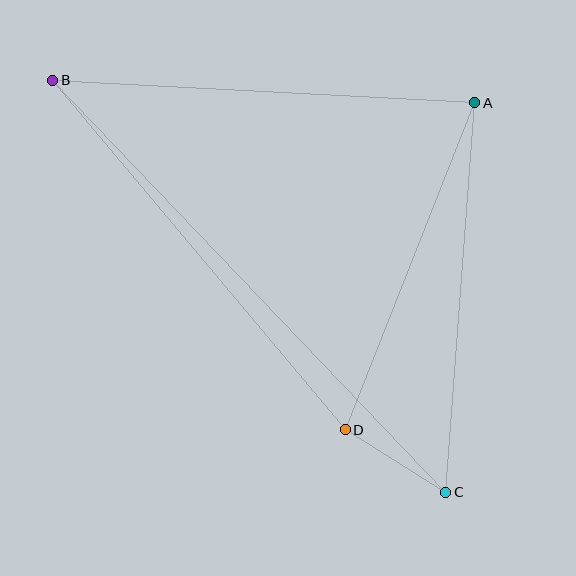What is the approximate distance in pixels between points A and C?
The distance between A and C is approximately 390 pixels.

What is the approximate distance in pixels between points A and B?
The distance between A and B is approximately 423 pixels.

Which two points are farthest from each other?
Points B and C are farthest from each other.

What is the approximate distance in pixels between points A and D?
The distance between A and D is approximately 352 pixels.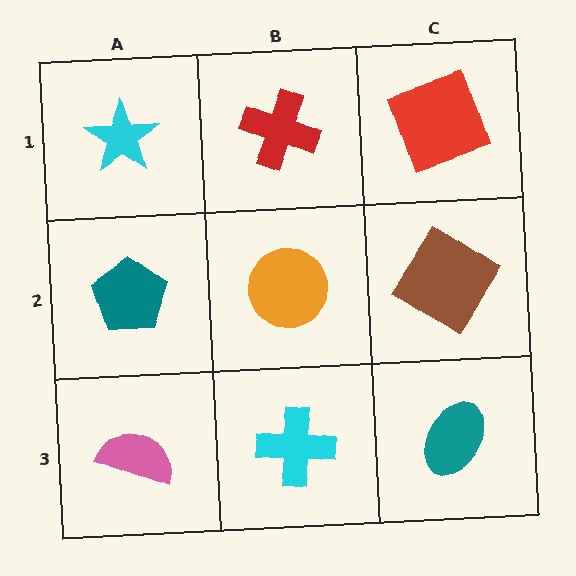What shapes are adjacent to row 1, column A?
A teal pentagon (row 2, column A), a red cross (row 1, column B).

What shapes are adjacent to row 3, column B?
An orange circle (row 2, column B), a pink semicircle (row 3, column A), a teal ellipse (row 3, column C).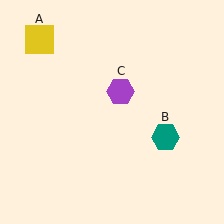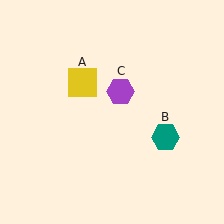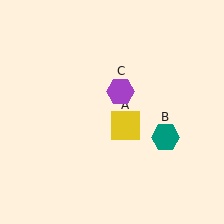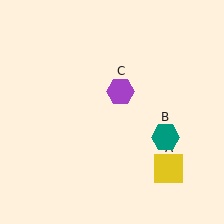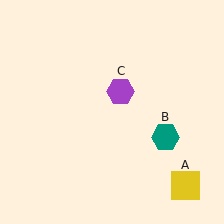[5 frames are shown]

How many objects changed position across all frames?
1 object changed position: yellow square (object A).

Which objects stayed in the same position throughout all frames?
Teal hexagon (object B) and purple hexagon (object C) remained stationary.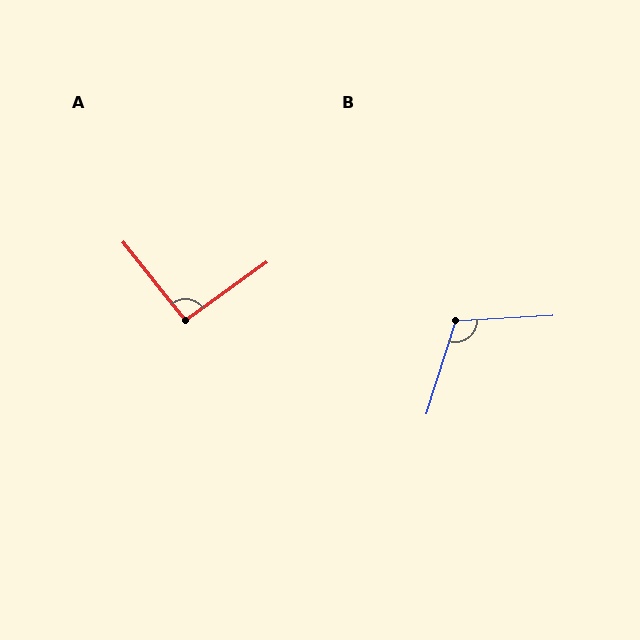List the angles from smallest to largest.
A (93°), B (111°).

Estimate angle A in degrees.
Approximately 93 degrees.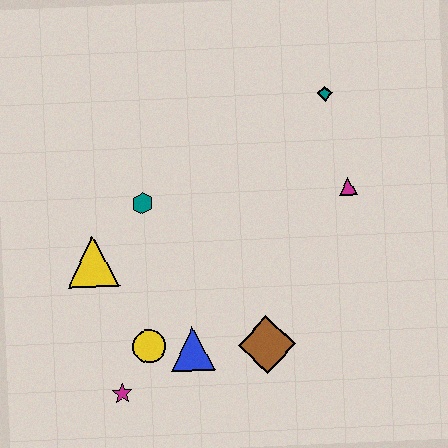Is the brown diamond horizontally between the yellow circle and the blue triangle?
No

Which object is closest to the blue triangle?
The yellow circle is closest to the blue triangle.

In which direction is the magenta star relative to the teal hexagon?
The magenta star is below the teal hexagon.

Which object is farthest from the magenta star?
The teal diamond is farthest from the magenta star.